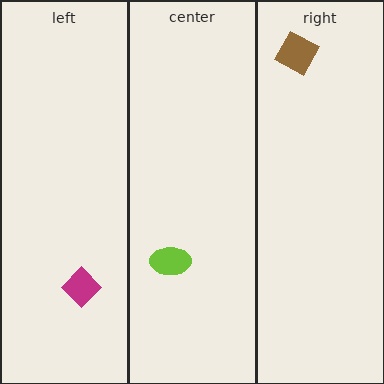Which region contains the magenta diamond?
The left region.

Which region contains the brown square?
The right region.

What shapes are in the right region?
The brown square.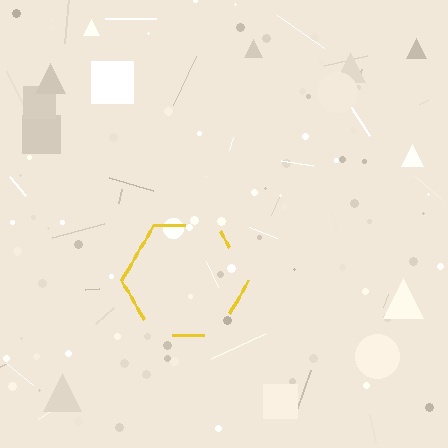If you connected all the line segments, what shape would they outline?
They would outline a hexagon.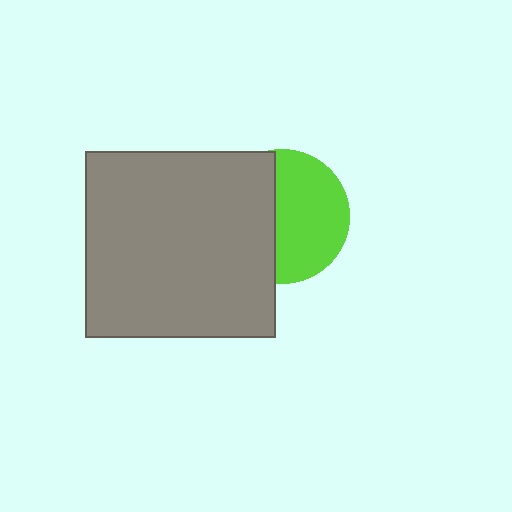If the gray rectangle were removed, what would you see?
You would see the complete lime circle.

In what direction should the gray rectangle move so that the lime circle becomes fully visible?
The gray rectangle should move left. That is the shortest direction to clear the overlap and leave the lime circle fully visible.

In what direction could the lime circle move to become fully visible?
The lime circle could move right. That would shift it out from behind the gray rectangle entirely.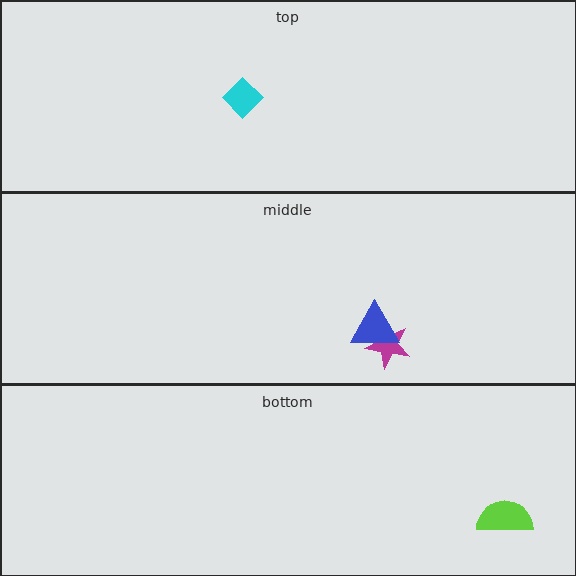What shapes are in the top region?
The cyan diamond.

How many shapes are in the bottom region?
1.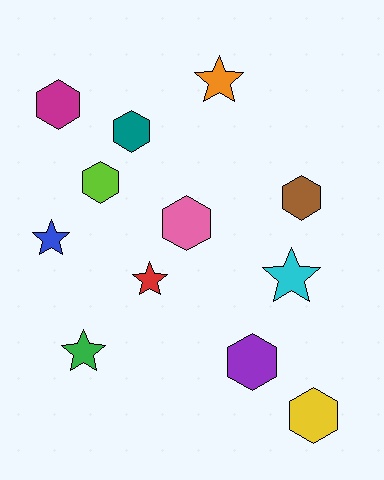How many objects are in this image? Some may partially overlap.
There are 12 objects.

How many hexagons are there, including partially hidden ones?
There are 7 hexagons.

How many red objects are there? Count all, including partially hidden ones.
There is 1 red object.